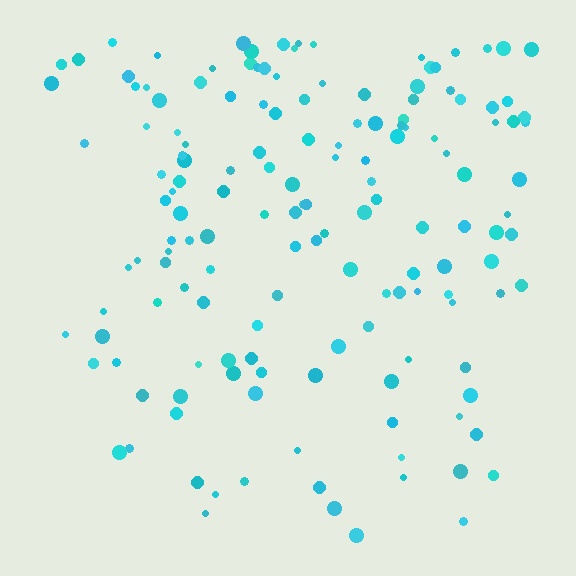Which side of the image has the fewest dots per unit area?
The bottom.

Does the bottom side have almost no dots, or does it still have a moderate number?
Still a moderate number, just noticeably fewer than the top.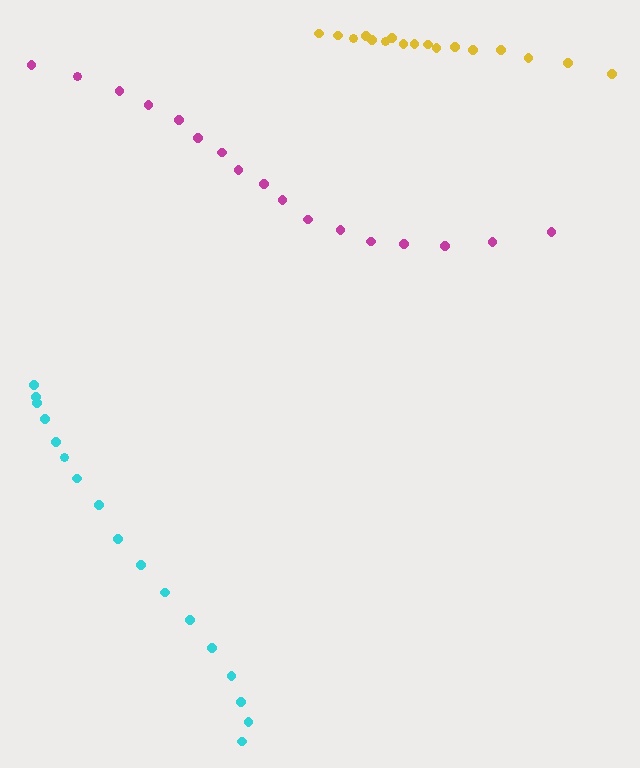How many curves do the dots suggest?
There are 3 distinct paths.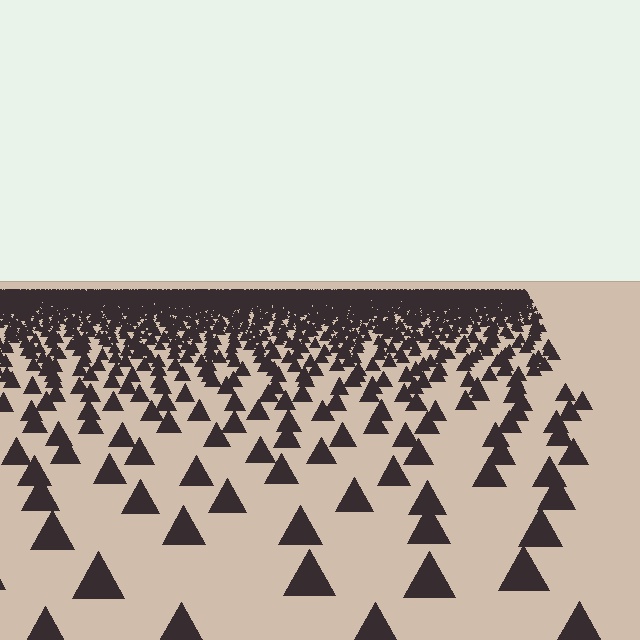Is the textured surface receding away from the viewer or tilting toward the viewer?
The surface is receding away from the viewer. Texture elements get smaller and denser toward the top.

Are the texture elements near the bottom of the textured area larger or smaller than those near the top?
Larger. Near the bottom, elements are closer to the viewer and appear at a bigger on-screen size.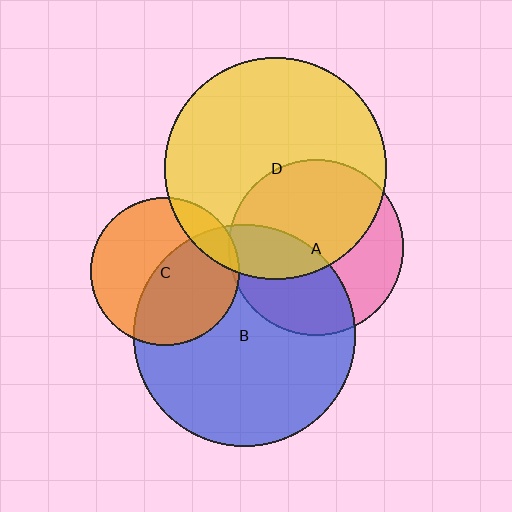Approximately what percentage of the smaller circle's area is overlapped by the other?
Approximately 15%.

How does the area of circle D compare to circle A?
Approximately 1.6 times.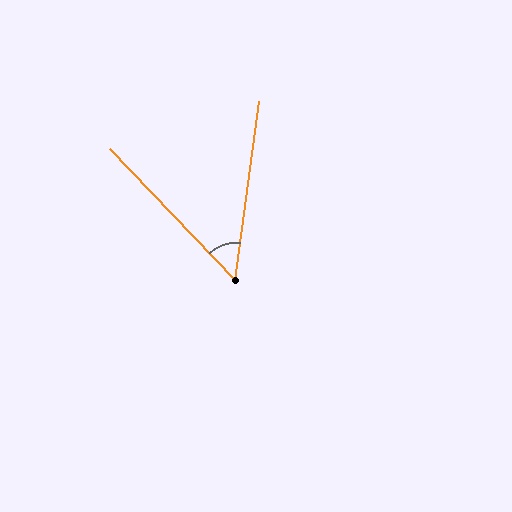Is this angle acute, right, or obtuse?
It is acute.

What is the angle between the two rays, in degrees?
Approximately 51 degrees.